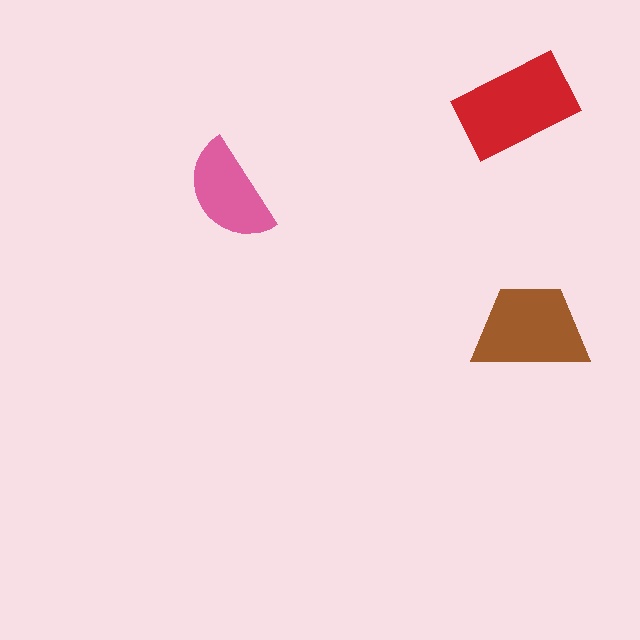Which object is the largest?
The red rectangle.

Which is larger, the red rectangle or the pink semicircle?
The red rectangle.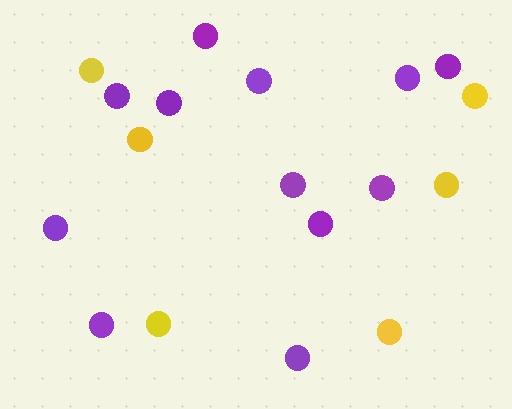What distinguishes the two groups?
There are 2 groups: one group of purple circles (12) and one group of yellow circles (6).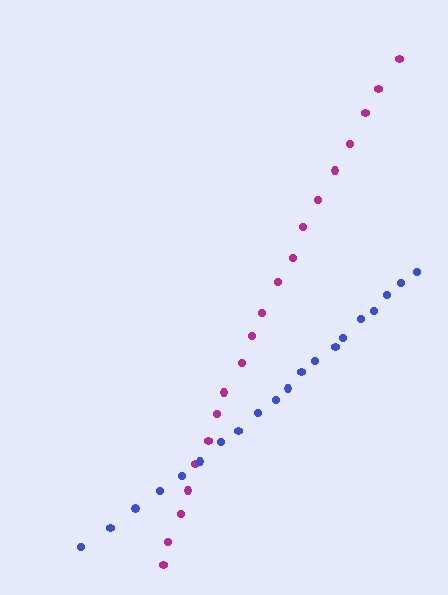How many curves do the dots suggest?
There are 2 distinct paths.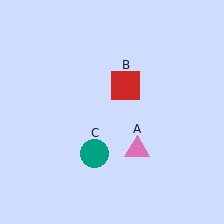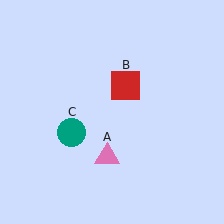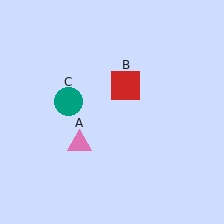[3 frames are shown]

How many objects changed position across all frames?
2 objects changed position: pink triangle (object A), teal circle (object C).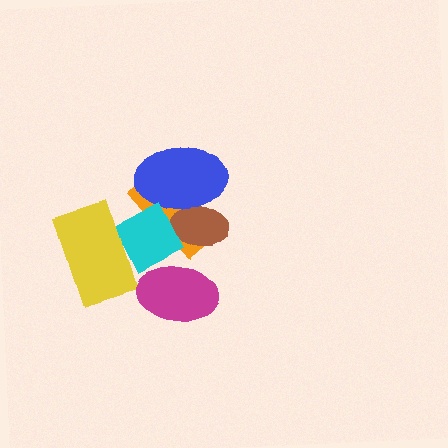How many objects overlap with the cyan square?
2 objects overlap with the cyan square.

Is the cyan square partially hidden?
Yes, it is partially covered by another shape.